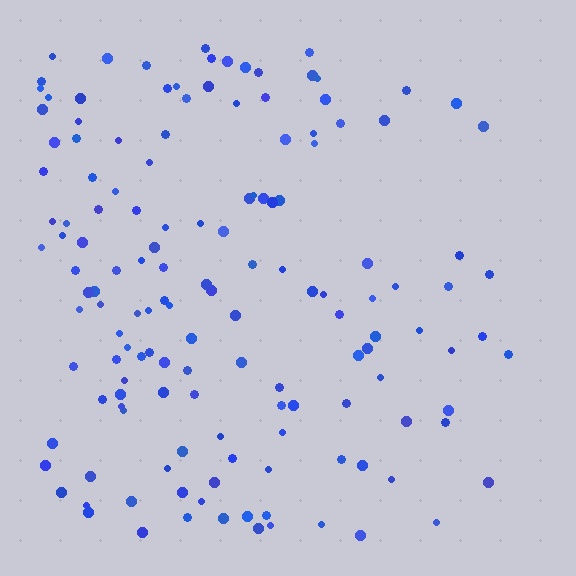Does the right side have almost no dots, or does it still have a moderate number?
Still a moderate number, just noticeably fewer than the left.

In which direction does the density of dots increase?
From right to left, with the left side densest.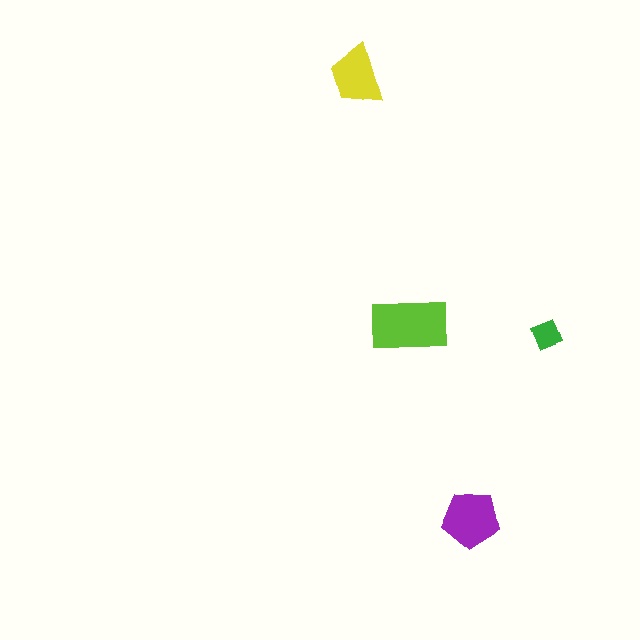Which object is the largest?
The lime rectangle.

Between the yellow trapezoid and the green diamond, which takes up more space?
The yellow trapezoid.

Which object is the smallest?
The green diamond.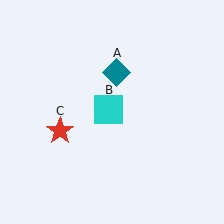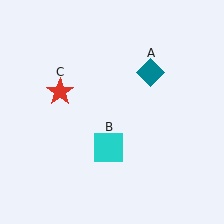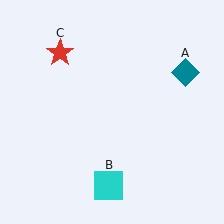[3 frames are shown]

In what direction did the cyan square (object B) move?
The cyan square (object B) moved down.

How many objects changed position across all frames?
3 objects changed position: teal diamond (object A), cyan square (object B), red star (object C).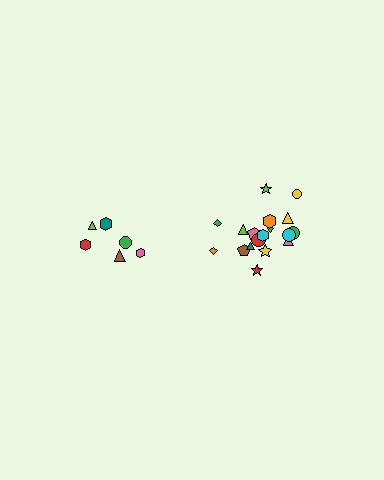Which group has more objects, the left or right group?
The right group.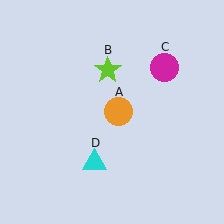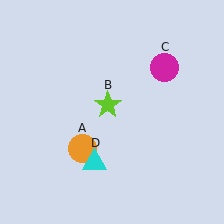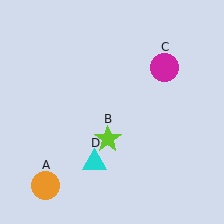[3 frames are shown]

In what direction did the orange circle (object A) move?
The orange circle (object A) moved down and to the left.